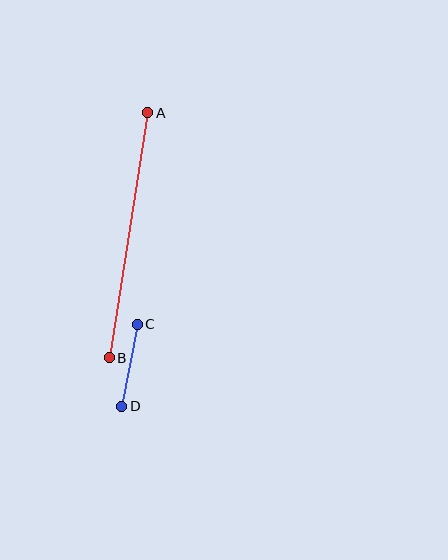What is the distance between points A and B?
The distance is approximately 248 pixels.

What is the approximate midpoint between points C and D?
The midpoint is at approximately (129, 365) pixels.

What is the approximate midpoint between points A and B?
The midpoint is at approximately (129, 235) pixels.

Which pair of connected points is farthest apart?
Points A and B are farthest apart.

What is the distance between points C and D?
The distance is approximately 83 pixels.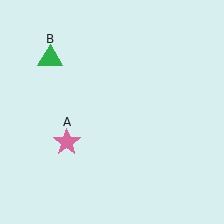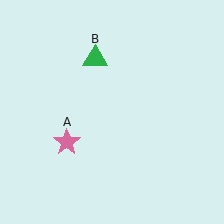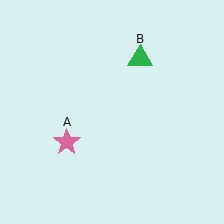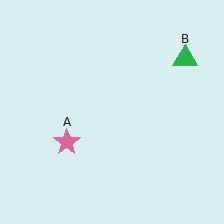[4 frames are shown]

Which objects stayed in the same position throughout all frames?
Pink star (object A) remained stationary.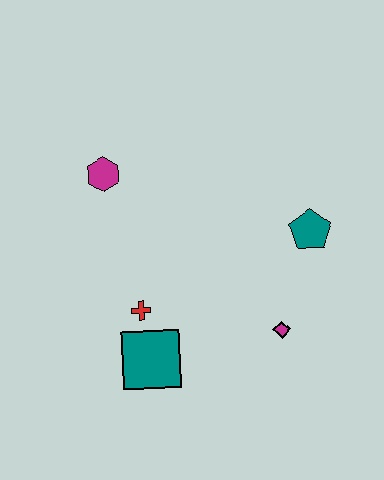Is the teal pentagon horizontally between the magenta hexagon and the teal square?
No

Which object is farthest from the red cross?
The teal pentagon is farthest from the red cross.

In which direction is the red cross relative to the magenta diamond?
The red cross is to the left of the magenta diamond.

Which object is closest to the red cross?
The teal square is closest to the red cross.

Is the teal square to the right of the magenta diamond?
No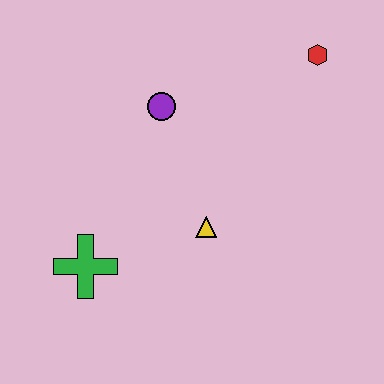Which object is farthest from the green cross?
The red hexagon is farthest from the green cross.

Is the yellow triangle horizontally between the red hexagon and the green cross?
Yes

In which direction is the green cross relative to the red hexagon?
The green cross is to the left of the red hexagon.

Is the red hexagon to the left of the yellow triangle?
No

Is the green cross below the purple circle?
Yes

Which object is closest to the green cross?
The yellow triangle is closest to the green cross.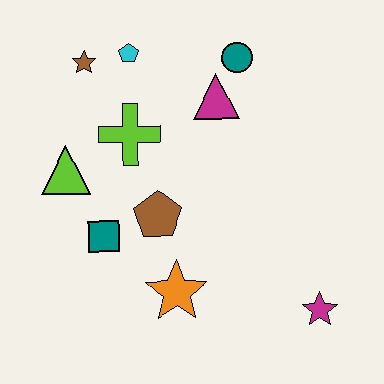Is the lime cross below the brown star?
Yes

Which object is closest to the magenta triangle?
The teal circle is closest to the magenta triangle.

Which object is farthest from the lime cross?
The magenta star is farthest from the lime cross.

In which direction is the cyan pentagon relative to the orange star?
The cyan pentagon is above the orange star.